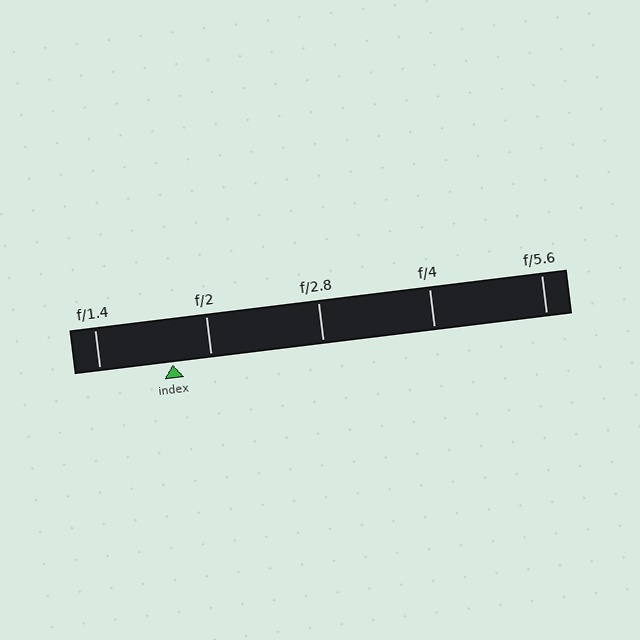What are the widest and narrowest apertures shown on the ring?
The widest aperture shown is f/1.4 and the narrowest is f/5.6.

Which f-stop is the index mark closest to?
The index mark is closest to f/2.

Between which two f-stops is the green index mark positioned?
The index mark is between f/1.4 and f/2.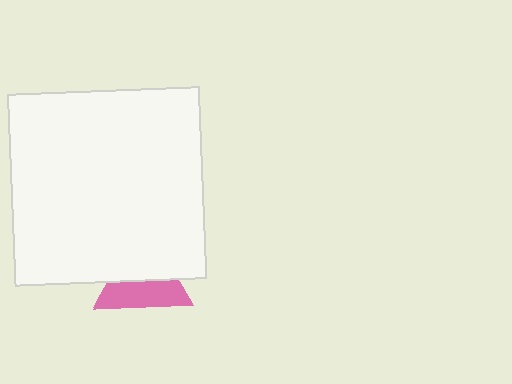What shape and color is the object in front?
The object in front is a white square.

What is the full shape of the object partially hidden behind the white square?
The partially hidden object is a pink triangle.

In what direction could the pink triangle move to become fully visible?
The pink triangle could move down. That would shift it out from behind the white square entirely.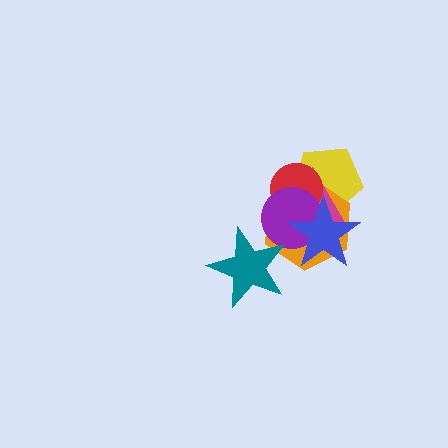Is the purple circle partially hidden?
Yes, it is partially covered by another shape.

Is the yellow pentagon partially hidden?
Yes, it is partially covered by another shape.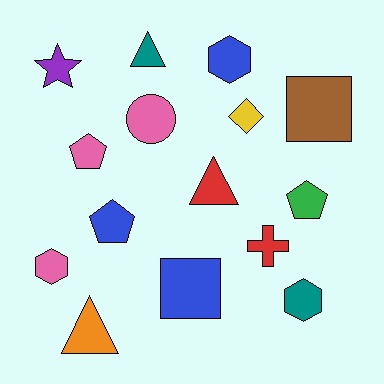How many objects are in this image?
There are 15 objects.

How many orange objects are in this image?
There is 1 orange object.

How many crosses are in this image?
There is 1 cross.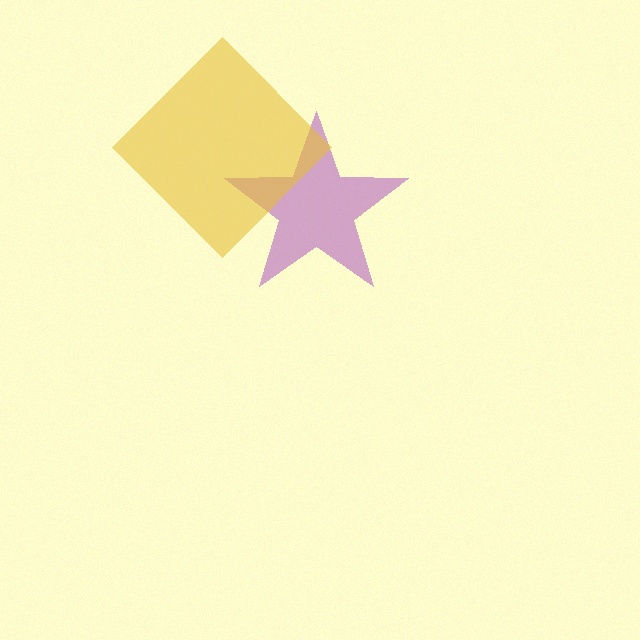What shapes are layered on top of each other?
The layered shapes are: a purple star, a yellow diamond.